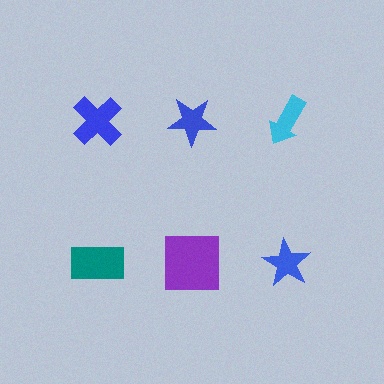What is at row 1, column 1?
A blue cross.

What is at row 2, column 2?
A purple square.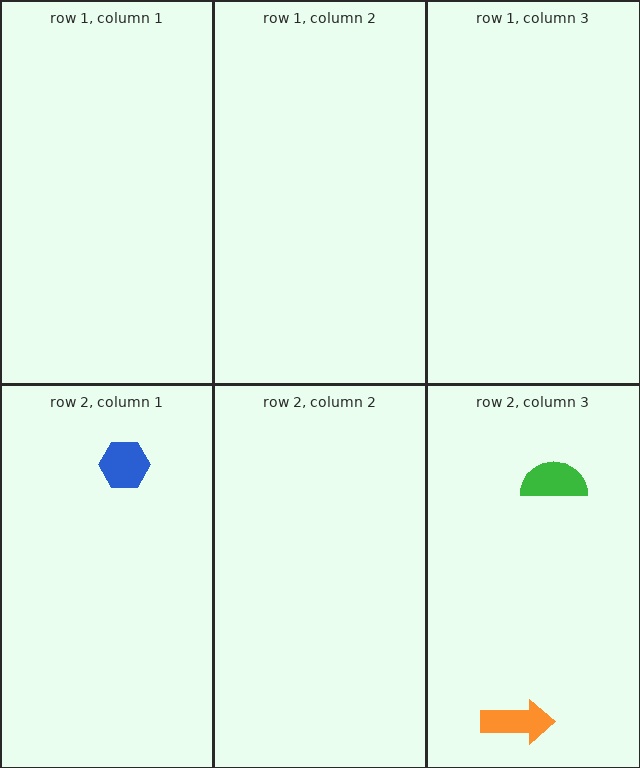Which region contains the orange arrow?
The row 2, column 3 region.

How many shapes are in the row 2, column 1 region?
1.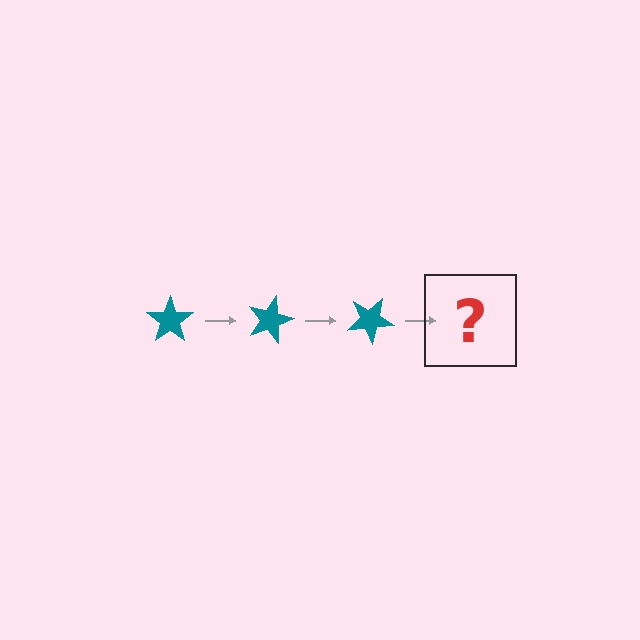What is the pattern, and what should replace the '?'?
The pattern is that the star rotates 15 degrees each step. The '?' should be a teal star rotated 45 degrees.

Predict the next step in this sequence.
The next step is a teal star rotated 45 degrees.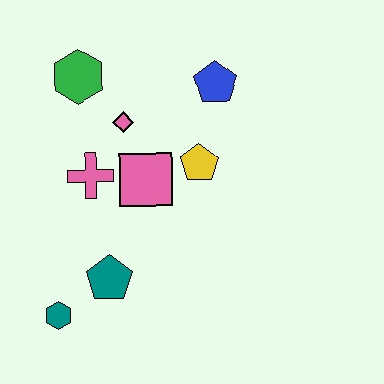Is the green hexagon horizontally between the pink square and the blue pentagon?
No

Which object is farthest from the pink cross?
The blue pentagon is farthest from the pink cross.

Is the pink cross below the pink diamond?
Yes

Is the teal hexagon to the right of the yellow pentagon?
No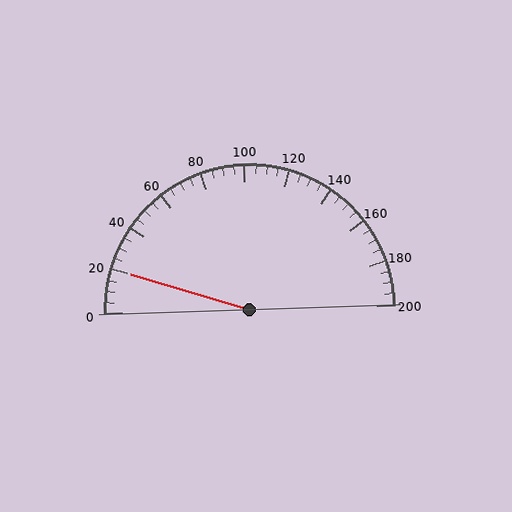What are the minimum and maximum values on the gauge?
The gauge ranges from 0 to 200.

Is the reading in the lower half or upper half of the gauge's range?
The reading is in the lower half of the range (0 to 200).